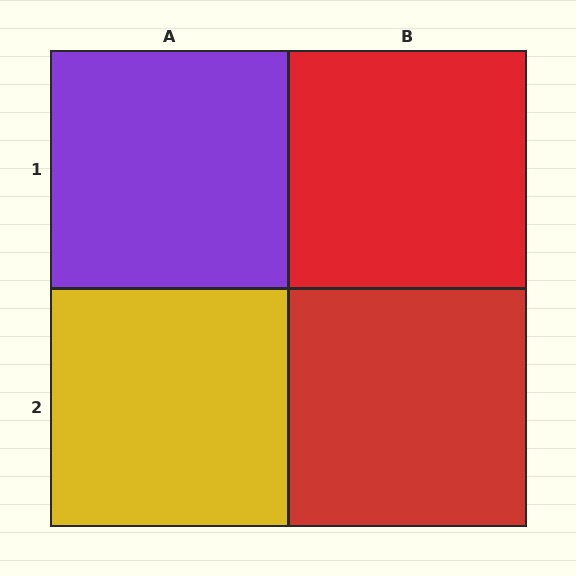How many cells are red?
2 cells are red.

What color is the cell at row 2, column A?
Yellow.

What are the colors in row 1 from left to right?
Purple, red.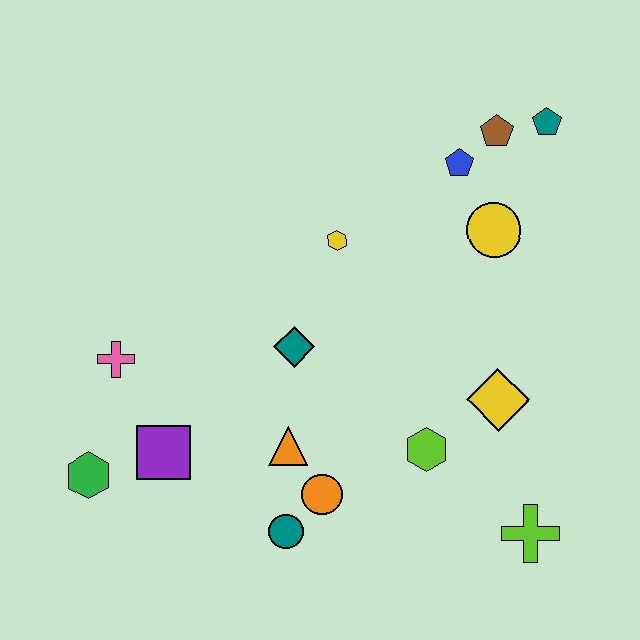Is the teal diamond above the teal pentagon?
No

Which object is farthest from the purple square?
The teal pentagon is farthest from the purple square.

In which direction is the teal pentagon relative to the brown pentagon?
The teal pentagon is to the right of the brown pentagon.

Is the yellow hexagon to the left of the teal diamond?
No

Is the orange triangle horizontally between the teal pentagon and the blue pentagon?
No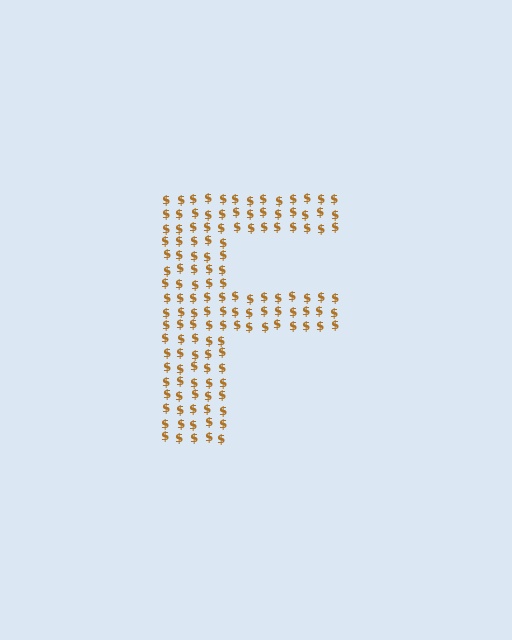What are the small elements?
The small elements are dollar signs.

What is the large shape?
The large shape is the letter F.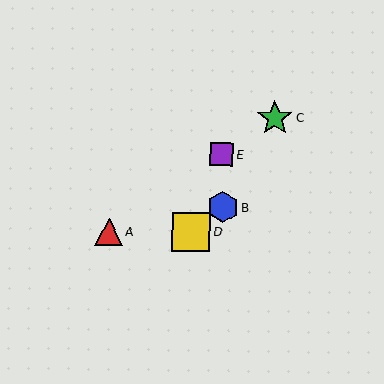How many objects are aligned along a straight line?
3 objects (A, C, E) are aligned along a straight line.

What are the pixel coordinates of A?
Object A is at (109, 232).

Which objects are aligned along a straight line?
Objects A, C, E are aligned along a straight line.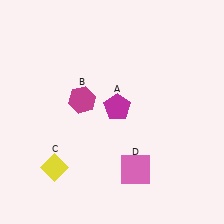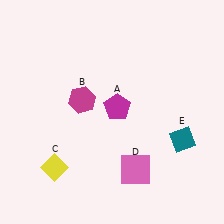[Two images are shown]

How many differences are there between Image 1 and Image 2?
There is 1 difference between the two images.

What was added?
A teal diamond (E) was added in Image 2.